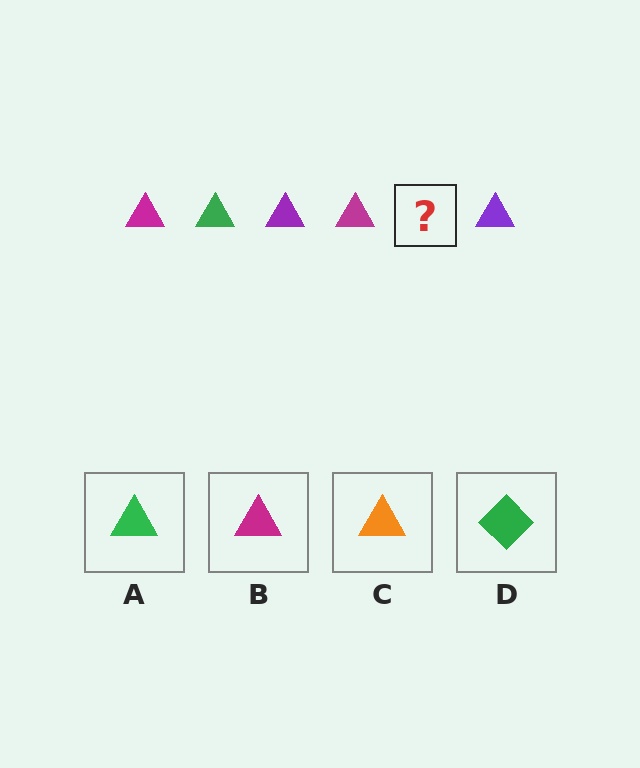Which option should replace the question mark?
Option A.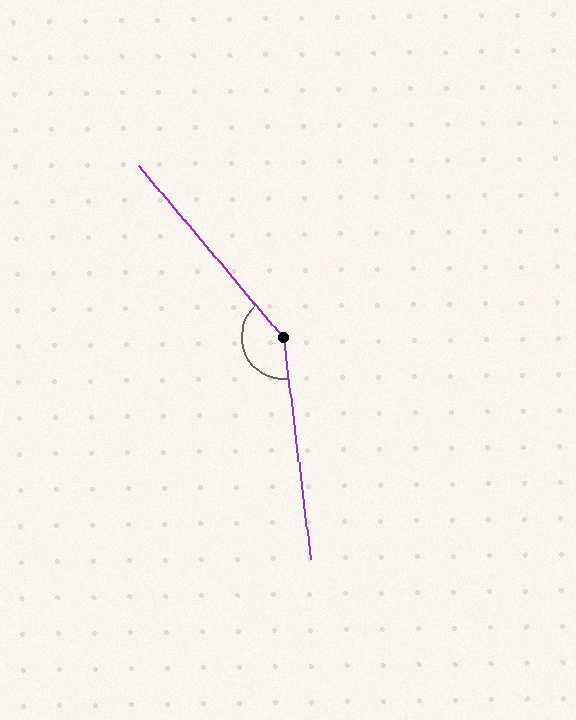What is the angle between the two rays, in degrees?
Approximately 147 degrees.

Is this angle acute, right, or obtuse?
It is obtuse.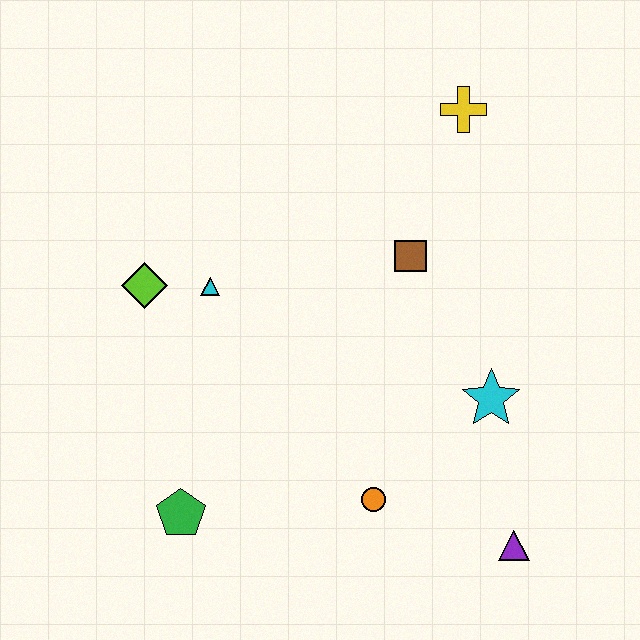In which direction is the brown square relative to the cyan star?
The brown square is above the cyan star.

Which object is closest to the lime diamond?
The cyan triangle is closest to the lime diamond.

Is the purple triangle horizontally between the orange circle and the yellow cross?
No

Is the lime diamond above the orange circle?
Yes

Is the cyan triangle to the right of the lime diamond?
Yes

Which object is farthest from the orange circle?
The yellow cross is farthest from the orange circle.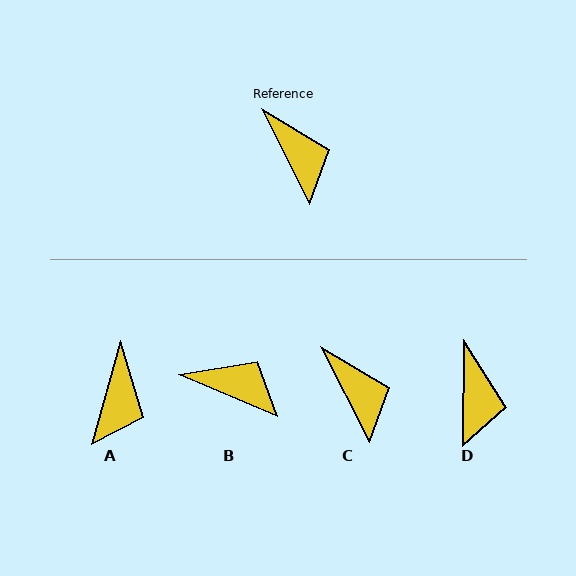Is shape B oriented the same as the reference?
No, it is off by about 40 degrees.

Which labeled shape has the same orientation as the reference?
C.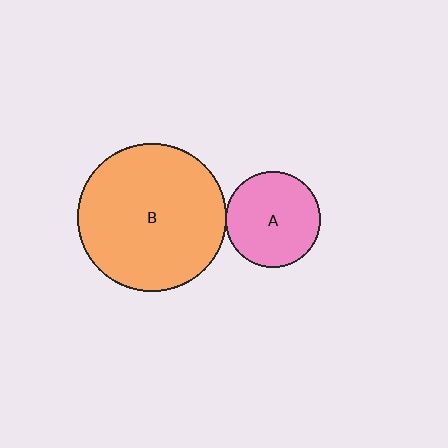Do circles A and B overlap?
Yes.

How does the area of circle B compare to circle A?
Approximately 2.4 times.